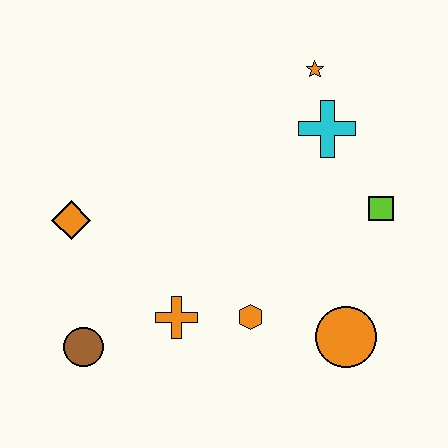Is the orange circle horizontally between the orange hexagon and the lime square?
Yes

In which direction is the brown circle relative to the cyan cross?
The brown circle is to the left of the cyan cross.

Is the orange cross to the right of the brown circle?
Yes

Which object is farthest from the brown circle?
The orange star is farthest from the brown circle.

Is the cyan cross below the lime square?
No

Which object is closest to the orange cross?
The orange hexagon is closest to the orange cross.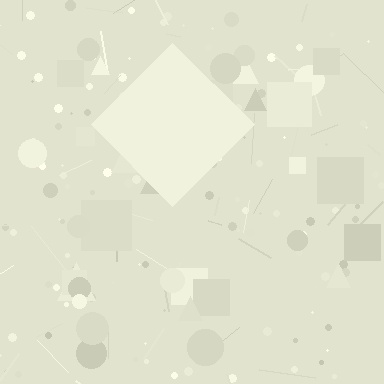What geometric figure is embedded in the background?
A diamond is embedded in the background.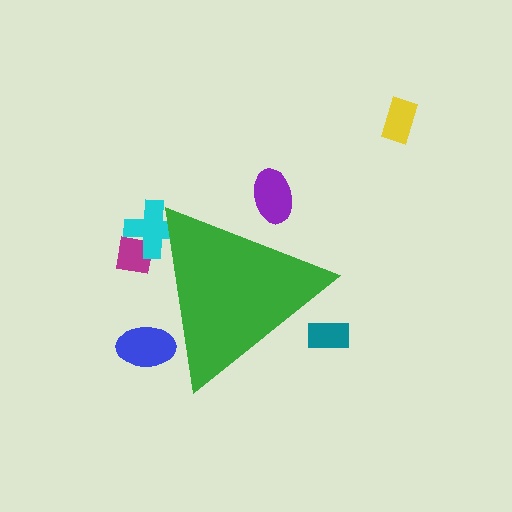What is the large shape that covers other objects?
A green triangle.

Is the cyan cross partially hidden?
Yes, the cyan cross is partially hidden behind the green triangle.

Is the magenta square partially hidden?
Yes, the magenta square is partially hidden behind the green triangle.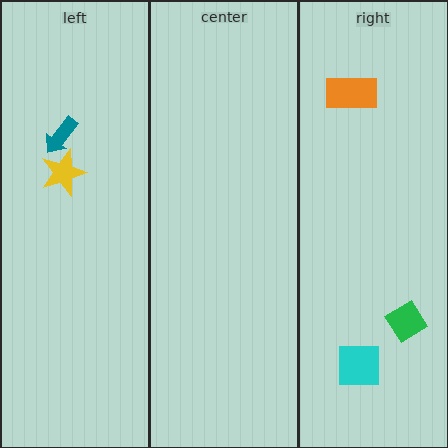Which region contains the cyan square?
The right region.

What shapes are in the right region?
The green diamond, the orange rectangle, the cyan square.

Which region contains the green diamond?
The right region.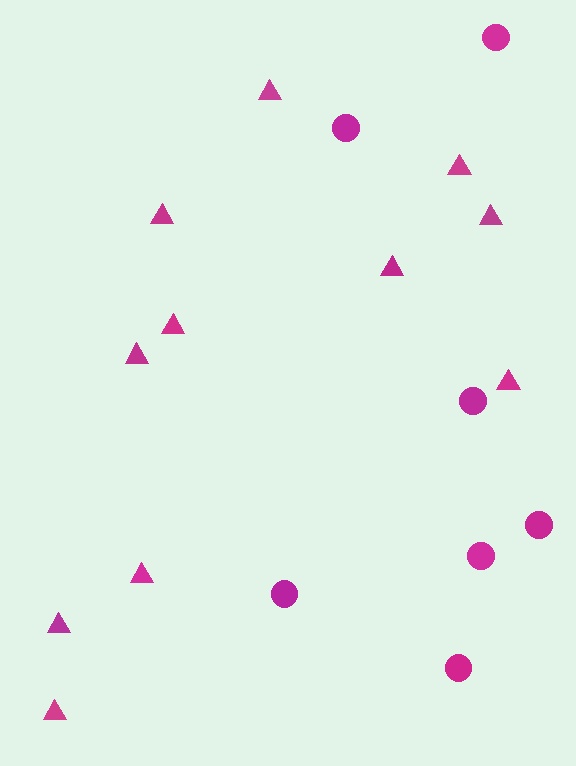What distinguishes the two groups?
There are 2 groups: one group of triangles (11) and one group of circles (7).